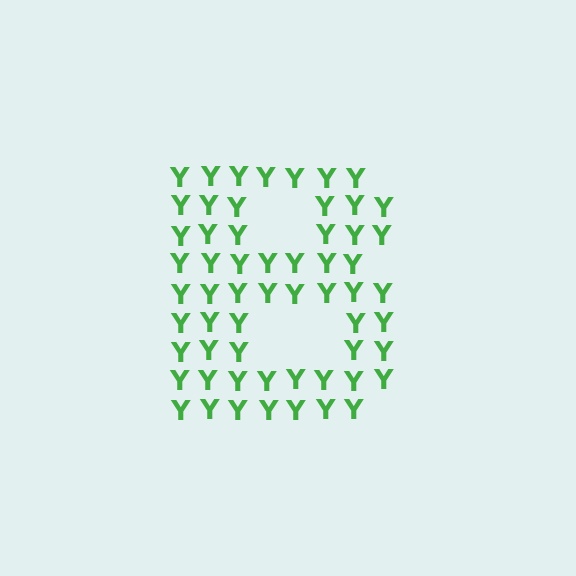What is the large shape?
The large shape is the letter B.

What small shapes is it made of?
It is made of small letter Y's.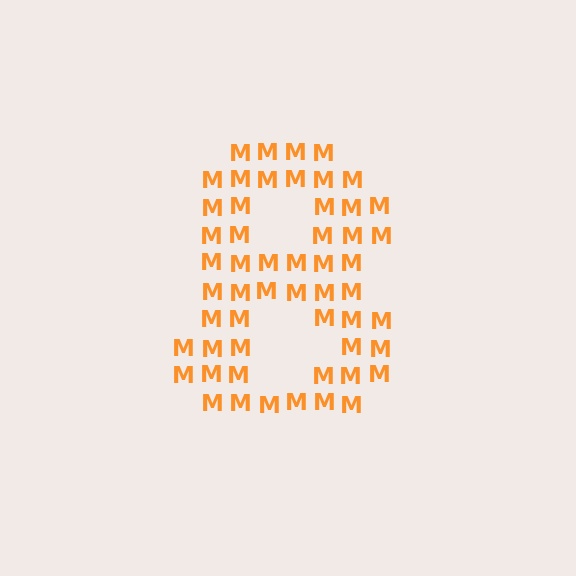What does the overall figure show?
The overall figure shows the digit 8.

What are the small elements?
The small elements are letter M's.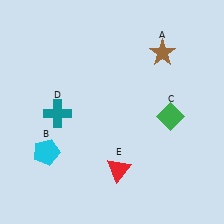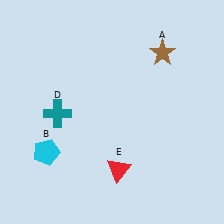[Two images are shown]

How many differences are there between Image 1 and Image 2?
There is 1 difference between the two images.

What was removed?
The green diamond (C) was removed in Image 2.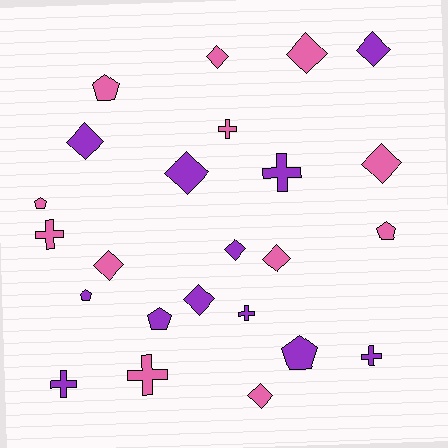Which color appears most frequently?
Pink, with 12 objects.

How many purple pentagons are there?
There are 3 purple pentagons.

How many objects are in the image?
There are 24 objects.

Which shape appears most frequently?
Diamond, with 11 objects.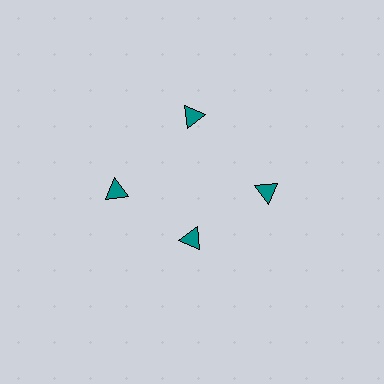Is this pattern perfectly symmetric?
No. The 4 teal triangles are arranged in a ring, but one element near the 6 o'clock position is pulled inward toward the center, breaking the 4-fold rotational symmetry.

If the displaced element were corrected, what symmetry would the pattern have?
It would have 4-fold rotational symmetry — the pattern would map onto itself every 90 degrees.